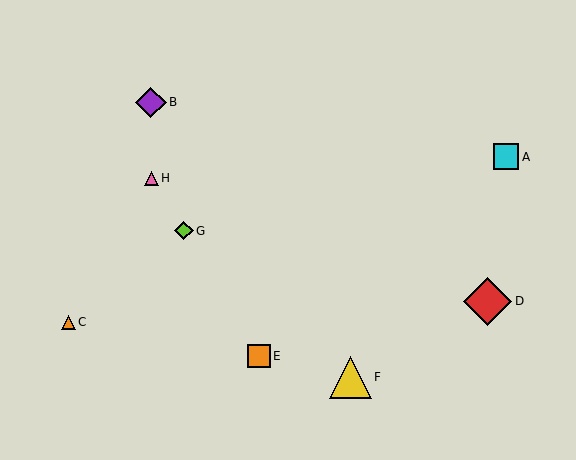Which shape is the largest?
The red diamond (labeled D) is the largest.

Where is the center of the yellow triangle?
The center of the yellow triangle is at (350, 377).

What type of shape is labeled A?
Shape A is a cyan square.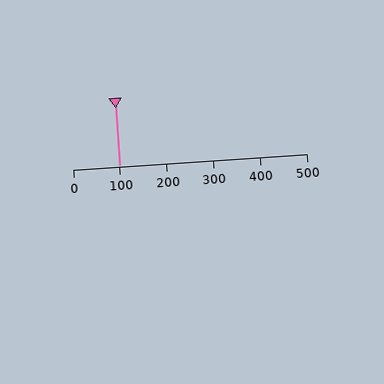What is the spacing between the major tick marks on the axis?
The major ticks are spaced 100 apart.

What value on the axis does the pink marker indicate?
The marker indicates approximately 100.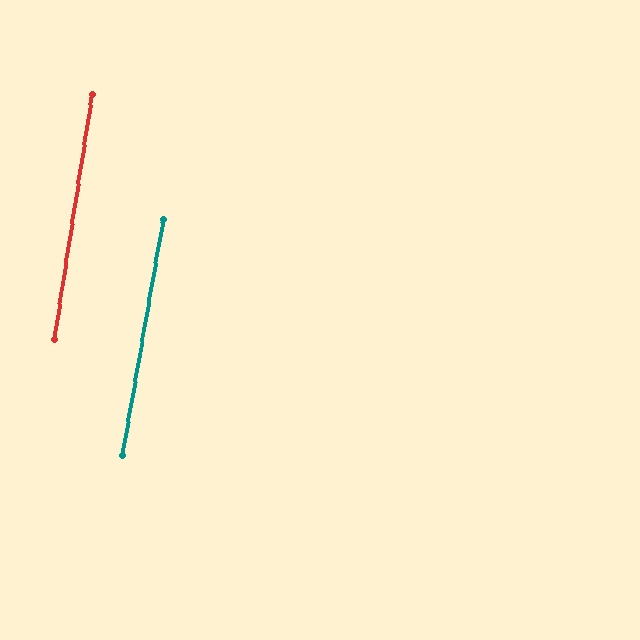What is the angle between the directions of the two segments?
Approximately 1 degree.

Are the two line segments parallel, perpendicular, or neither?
Parallel — their directions differ by only 0.8°.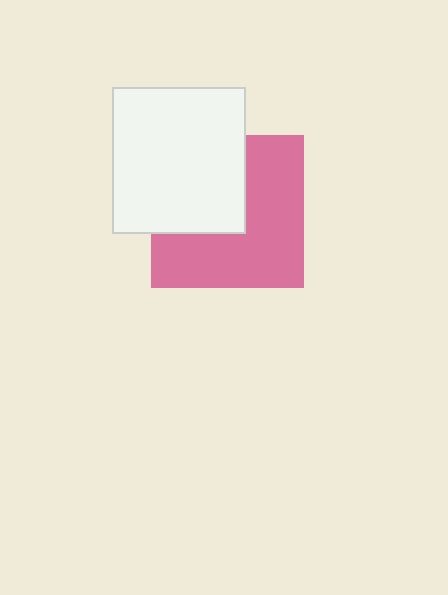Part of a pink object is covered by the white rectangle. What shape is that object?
It is a square.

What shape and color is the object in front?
The object in front is a white rectangle.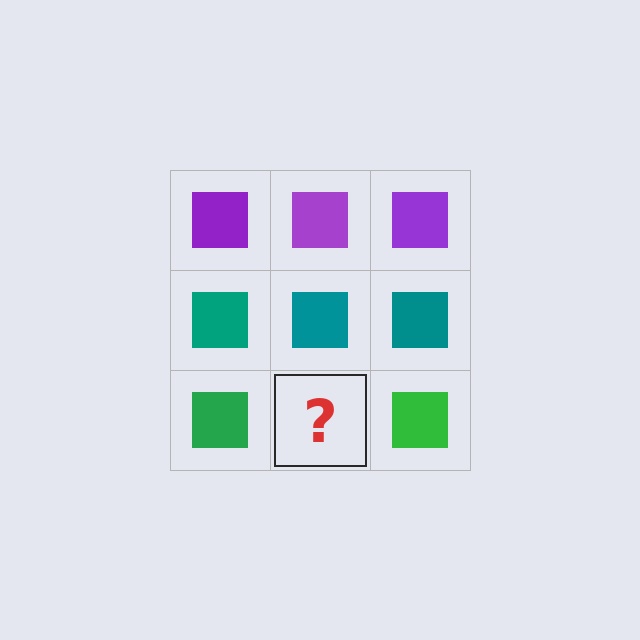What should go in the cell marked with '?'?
The missing cell should contain a green square.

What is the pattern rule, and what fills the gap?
The rule is that each row has a consistent color. The gap should be filled with a green square.